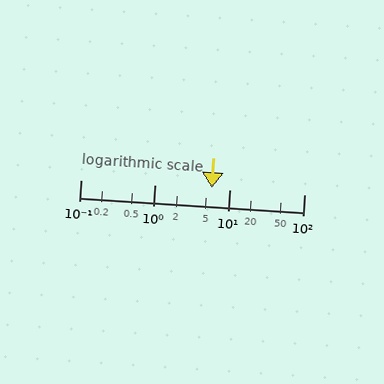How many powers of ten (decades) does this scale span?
The scale spans 3 decades, from 0.1 to 100.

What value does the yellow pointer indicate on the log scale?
The pointer indicates approximately 5.8.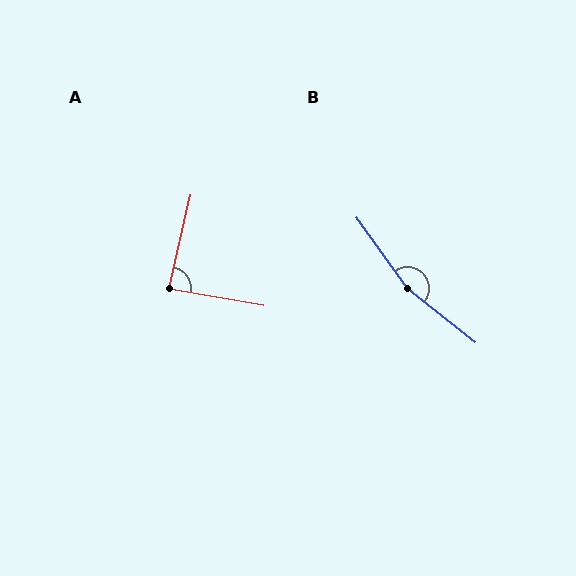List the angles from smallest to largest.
A (87°), B (164°).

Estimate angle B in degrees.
Approximately 164 degrees.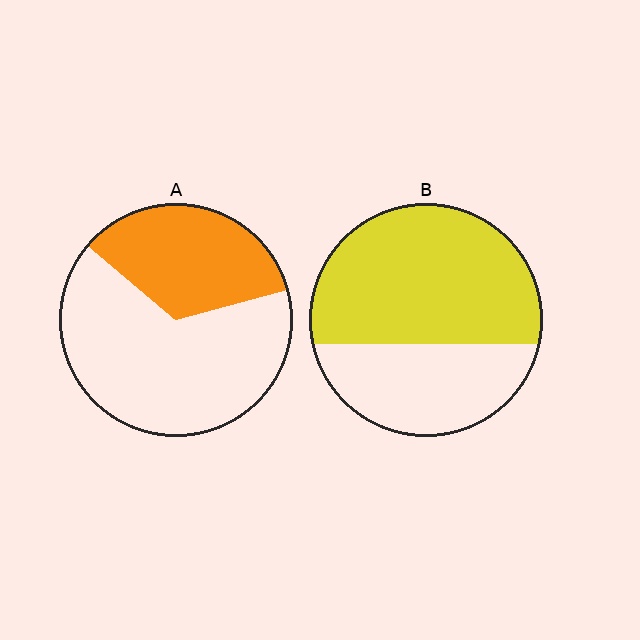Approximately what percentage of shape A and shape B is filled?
A is approximately 35% and B is approximately 65%.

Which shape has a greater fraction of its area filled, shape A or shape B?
Shape B.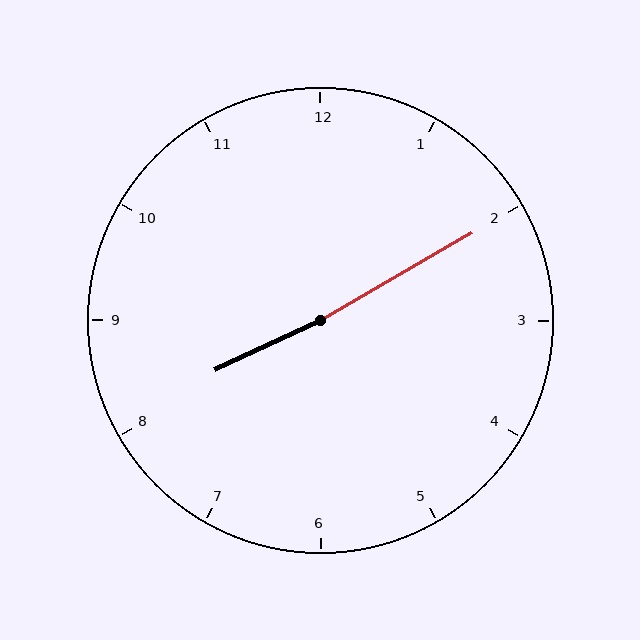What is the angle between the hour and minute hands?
Approximately 175 degrees.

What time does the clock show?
8:10.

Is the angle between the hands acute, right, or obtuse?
It is obtuse.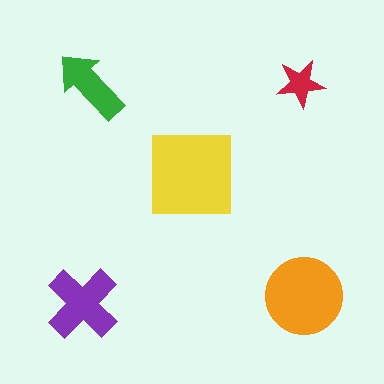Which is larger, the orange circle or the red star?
The orange circle.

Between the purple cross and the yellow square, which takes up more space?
The yellow square.